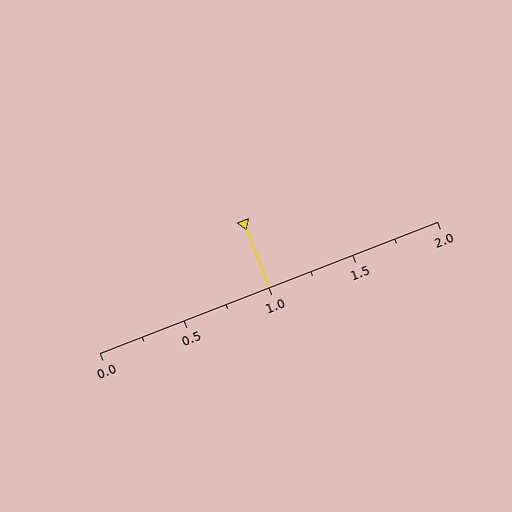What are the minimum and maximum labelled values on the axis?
The axis runs from 0.0 to 2.0.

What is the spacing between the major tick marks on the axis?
The major ticks are spaced 0.5 apart.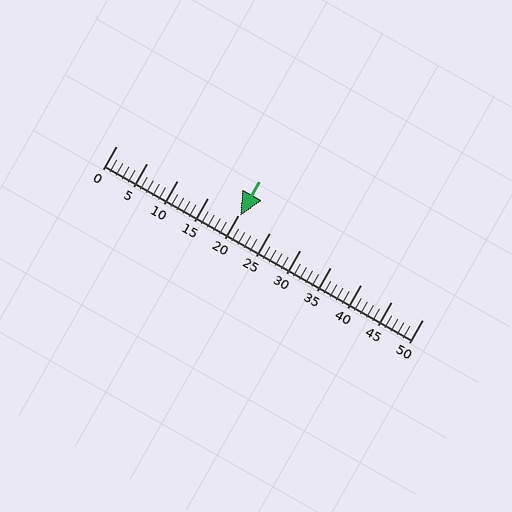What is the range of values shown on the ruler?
The ruler shows values from 0 to 50.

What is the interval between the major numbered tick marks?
The major tick marks are spaced 5 units apart.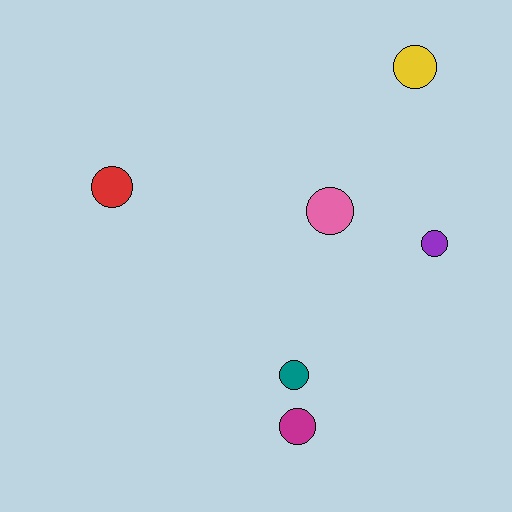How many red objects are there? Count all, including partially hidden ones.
There is 1 red object.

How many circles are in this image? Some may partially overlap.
There are 6 circles.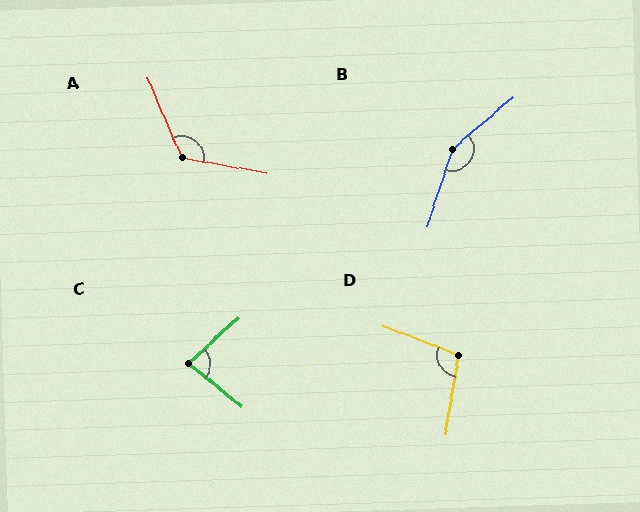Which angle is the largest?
B, at approximately 148 degrees.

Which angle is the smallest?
C, at approximately 81 degrees.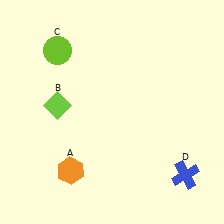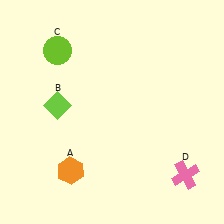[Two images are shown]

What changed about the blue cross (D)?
In Image 1, D is blue. In Image 2, it changed to pink.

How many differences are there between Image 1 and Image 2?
There is 1 difference between the two images.